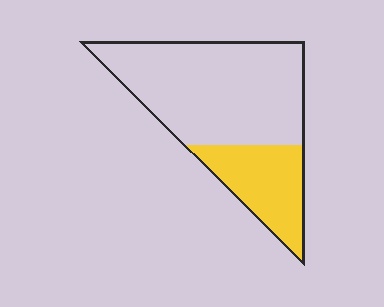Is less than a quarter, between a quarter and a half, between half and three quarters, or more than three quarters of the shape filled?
Between a quarter and a half.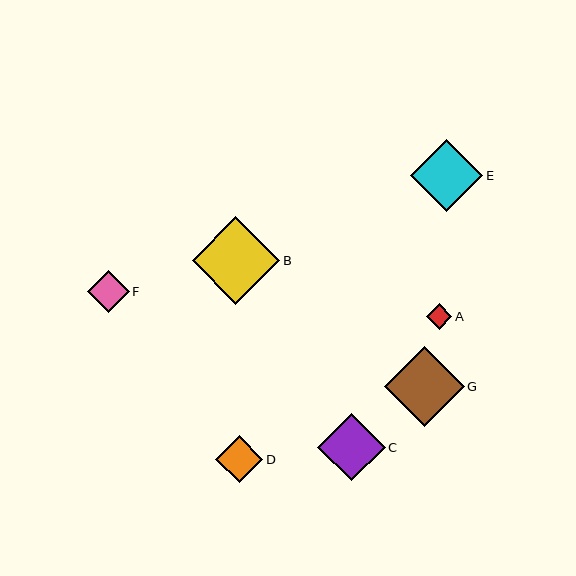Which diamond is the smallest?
Diamond A is the smallest with a size of approximately 26 pixels.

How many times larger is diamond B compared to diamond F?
Diamond B is approximately 2.1 times the size of diamond F.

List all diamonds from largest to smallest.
From largest to smallest: B, G, E, C, D, F, A.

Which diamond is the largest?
Diamond B is the largest with a size of approximately 88 pixels.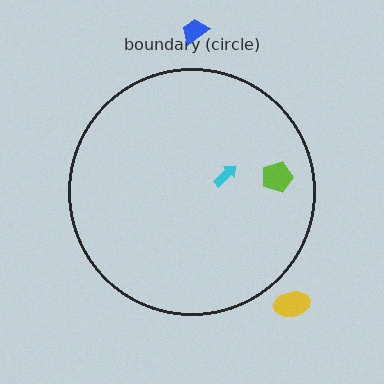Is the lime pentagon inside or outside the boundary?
Inside.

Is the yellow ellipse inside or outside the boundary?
Outside.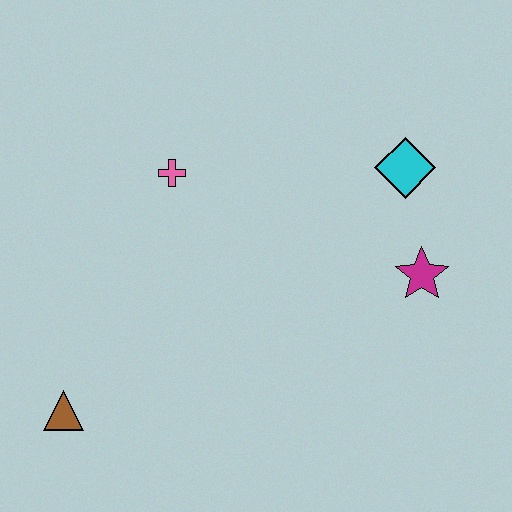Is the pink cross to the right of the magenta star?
No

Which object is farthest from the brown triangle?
The cyan diamond is farthest from the brown triangle.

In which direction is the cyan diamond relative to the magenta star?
The cyan diamond is above the magenta star.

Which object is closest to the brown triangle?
The pink cross is closest to the brown triangle.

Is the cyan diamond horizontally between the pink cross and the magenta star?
Yes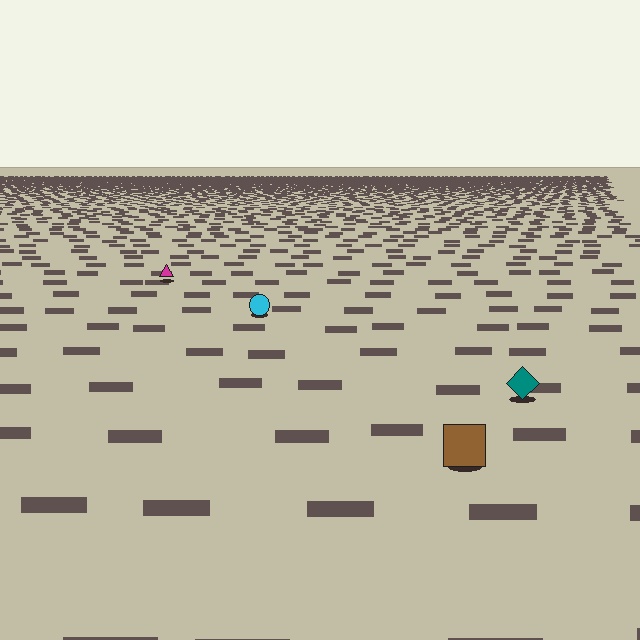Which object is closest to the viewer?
The brown square is closest. The texture marks near it are larger and more spread out.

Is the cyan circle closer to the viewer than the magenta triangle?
Yes. The cyan circle is closer — you can tell from the texture gradient: the ground texture is coarser near it.